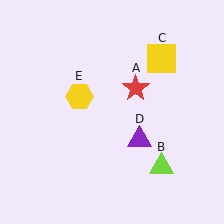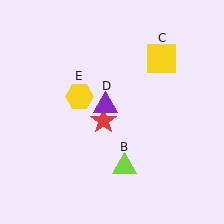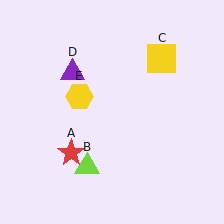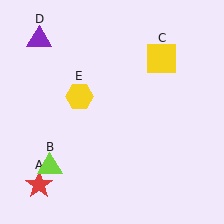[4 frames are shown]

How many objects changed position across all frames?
3 objects changed position: red star (object A), lime triangle (object B), purple triangle (object D).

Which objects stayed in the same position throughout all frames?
Yellow square (object C) and yellow hexagon (object E) remained stationary.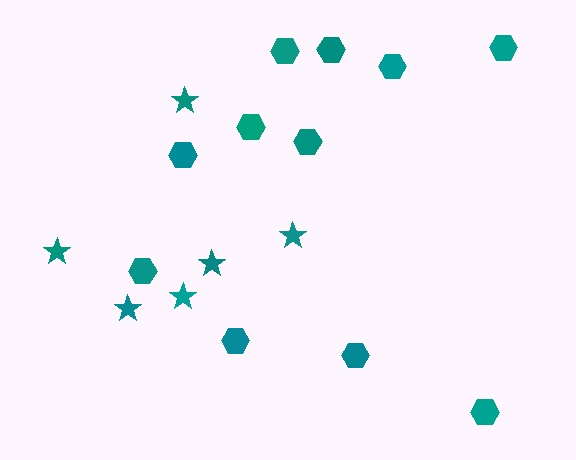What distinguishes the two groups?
There are 2 groups: one group of stars (6) and one group of hexagons (11).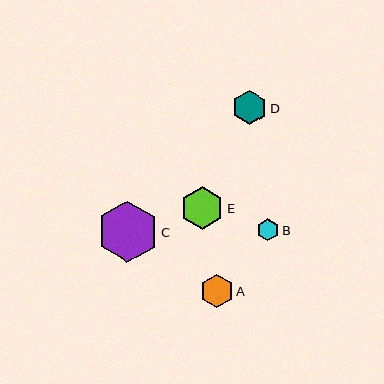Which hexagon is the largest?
Hexagon C is the largest with a size of approximately 61 pixels.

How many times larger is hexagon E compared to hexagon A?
Hexagon E is approximately 1.3 times the size of hexagon A.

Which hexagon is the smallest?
Hexagon B is the smallest with a size of approximately 22 pixels.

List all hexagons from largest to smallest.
From largest to smallest: C, E, D, A, B.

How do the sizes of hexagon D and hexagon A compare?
Hexagon D and hexagon A are approximately the same size.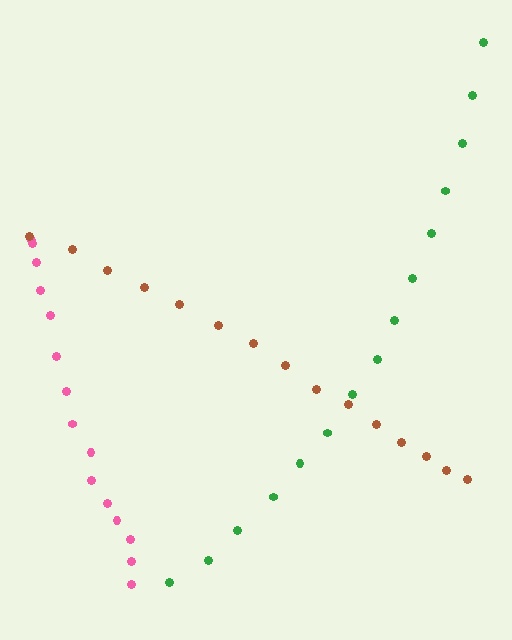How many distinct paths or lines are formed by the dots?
There are 3 distinct paths.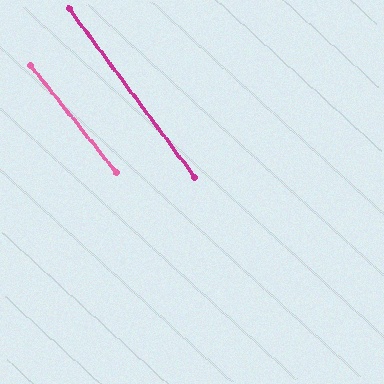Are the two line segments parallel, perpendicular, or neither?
Parallel — their directions differ by only 1.8°.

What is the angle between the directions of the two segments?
Approximately 2 degrees.